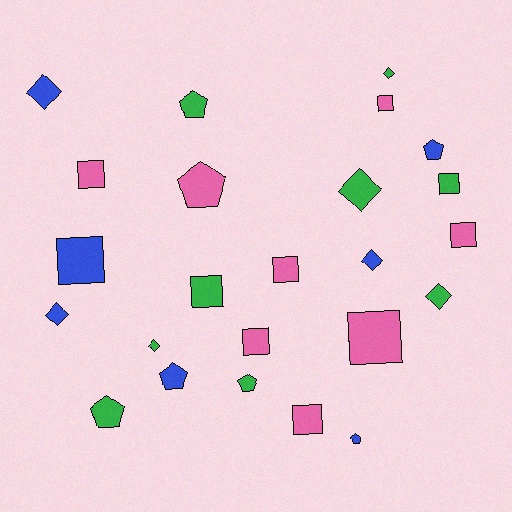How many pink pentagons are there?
There is 1 pink pentagon.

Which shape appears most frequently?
Square, with 10 objects.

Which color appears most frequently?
Green, with 9 objects.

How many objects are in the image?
There are 24 objects.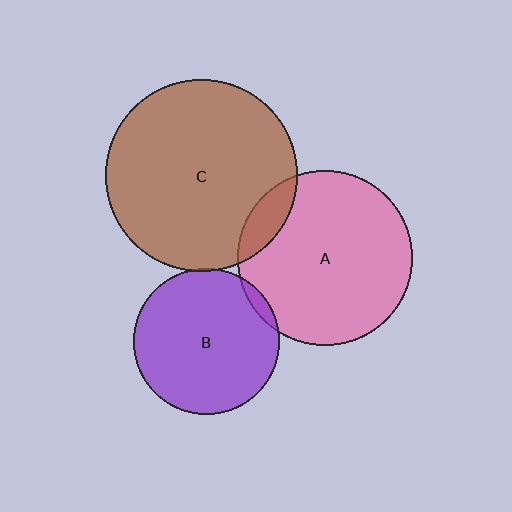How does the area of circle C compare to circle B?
Approximately 1.7 times.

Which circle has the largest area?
Circle C (brown).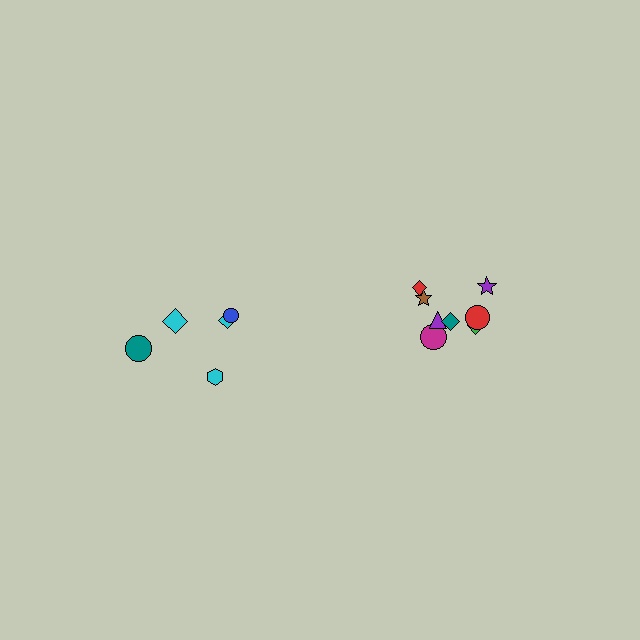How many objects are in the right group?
There are 8 objects.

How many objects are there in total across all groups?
There are 13 objects.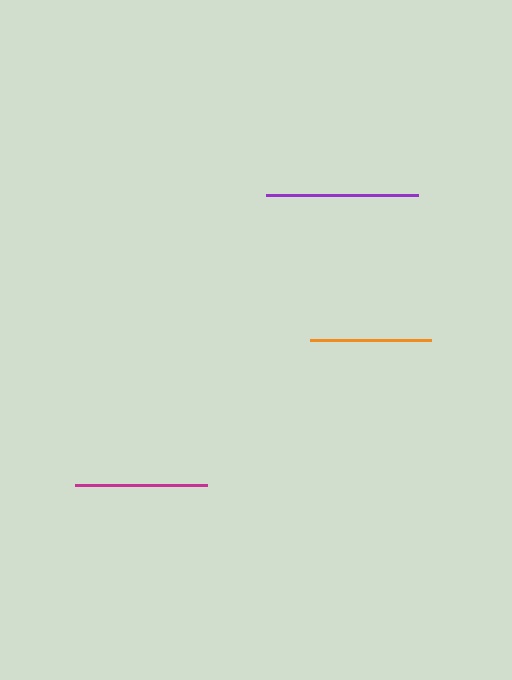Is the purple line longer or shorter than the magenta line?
The purple line is longer than the magenta line.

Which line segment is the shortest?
The orange line is the shortest at approximately 121 pixels.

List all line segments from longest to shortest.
From longest to shortest: purple, magenta, orange.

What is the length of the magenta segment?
The magenta segment is approximately 132 pixels long.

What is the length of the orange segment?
The orange segment is approximately 121 pixels long.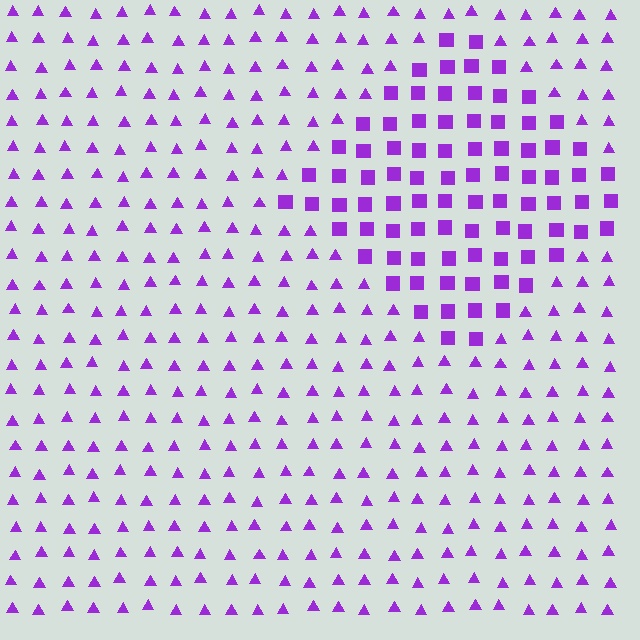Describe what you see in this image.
The image is filled with small purple elements arranged in a uniform grid. A diamond-shaped region contains squares, while the surrounding area contains triangles. The boundary is defined purely by the change in element shape.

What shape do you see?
I see a diamond.